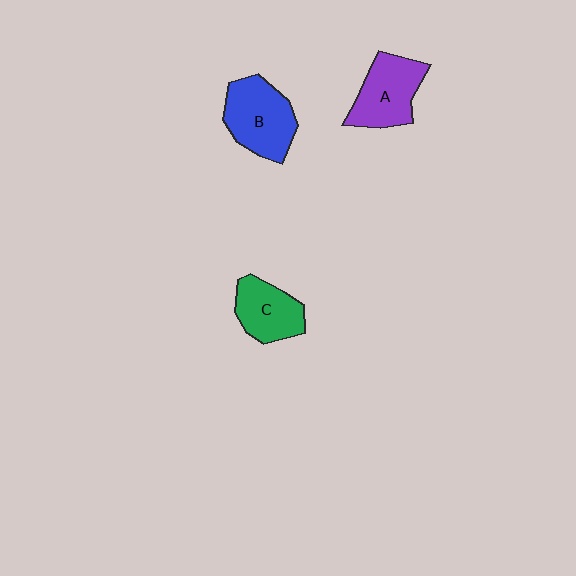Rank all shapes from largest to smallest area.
From largest to smallest: B (blue), A (purple), C (green).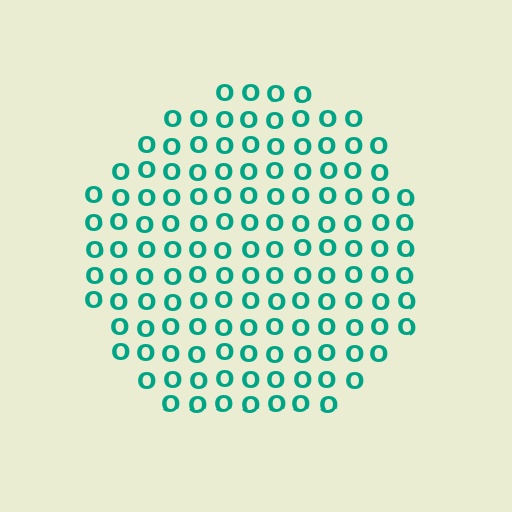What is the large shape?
The large shape is a circle.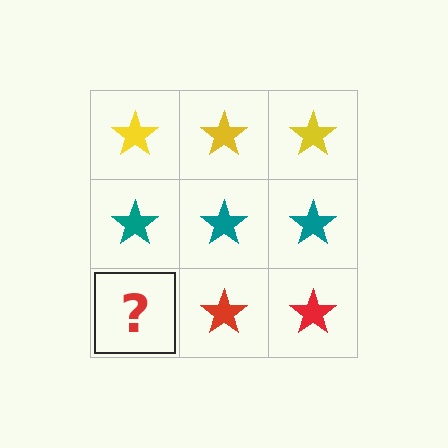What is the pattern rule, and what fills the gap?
The rule is that each row has a consistent color. The gap should be filled with a red star.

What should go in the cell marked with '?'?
The missing cell should contain a red star.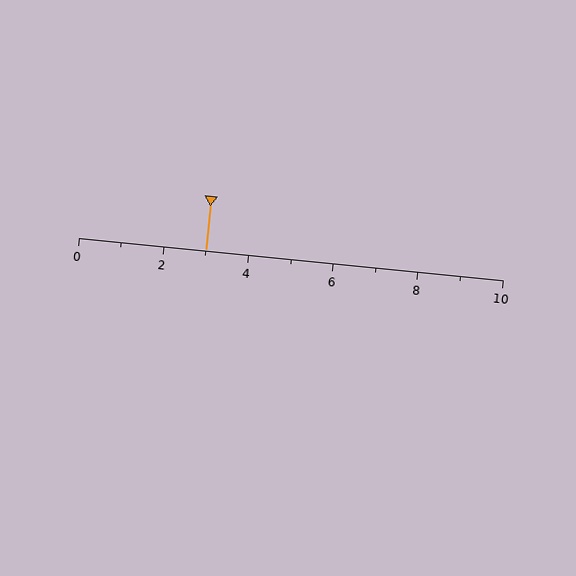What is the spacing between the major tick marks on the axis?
The major ticks are spaced 2 apart.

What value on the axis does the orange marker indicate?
The marker indicates approximately 3.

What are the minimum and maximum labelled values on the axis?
The axis runs from 0 to 10.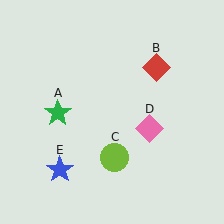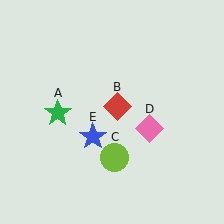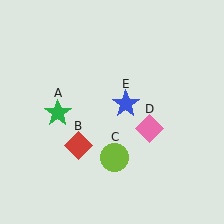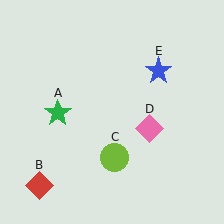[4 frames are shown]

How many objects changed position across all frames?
2 objects changed position: red diamond (object B), blue star (object E).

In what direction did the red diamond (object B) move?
The red diamond (object B) moved down and to the left.